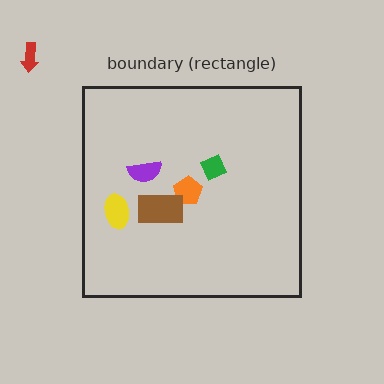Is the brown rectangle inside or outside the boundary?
Inside.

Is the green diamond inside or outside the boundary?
Inside.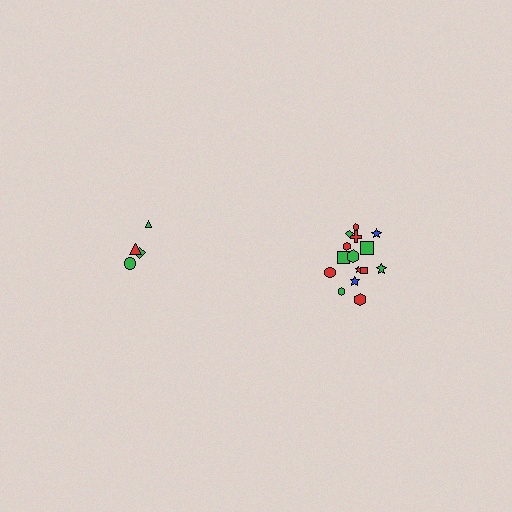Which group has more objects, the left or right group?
The right group.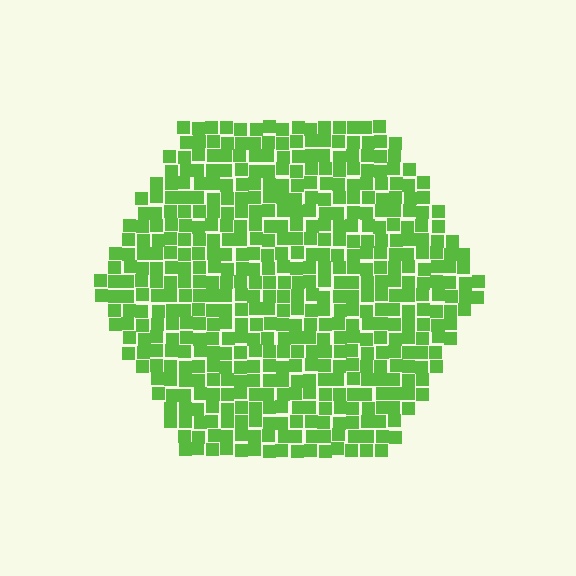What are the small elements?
The small elements are squares.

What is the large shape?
The large shape is a hexagon.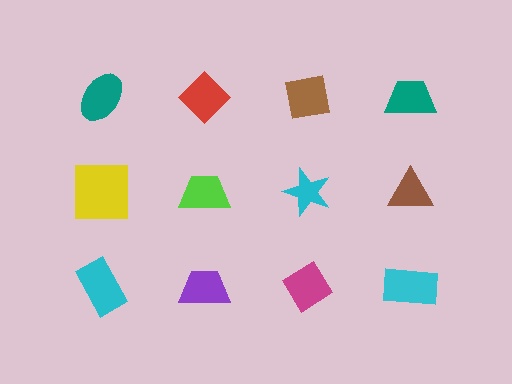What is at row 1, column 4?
A teal trapezoid.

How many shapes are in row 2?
4 shapes.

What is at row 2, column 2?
A lime trapezoid.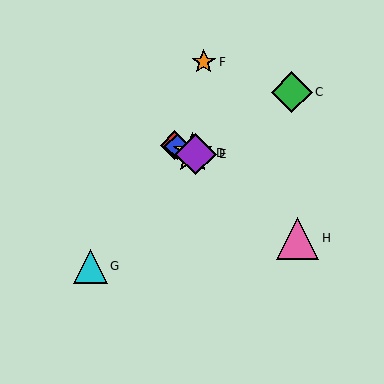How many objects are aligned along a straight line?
4 objects (A, B, D, E) are aligned along a straight line.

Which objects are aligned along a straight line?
Objects A, B, D, E are aligned along a straight line.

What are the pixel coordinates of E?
Object E is at (195, 154).